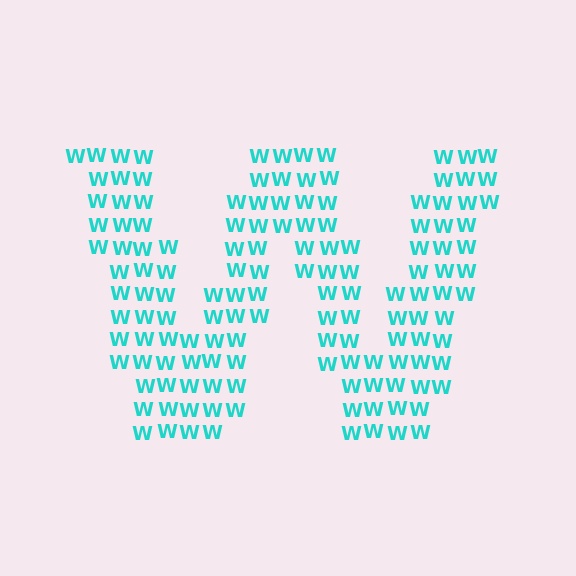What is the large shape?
The large shape is the letter W.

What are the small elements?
The small elements are letter W's.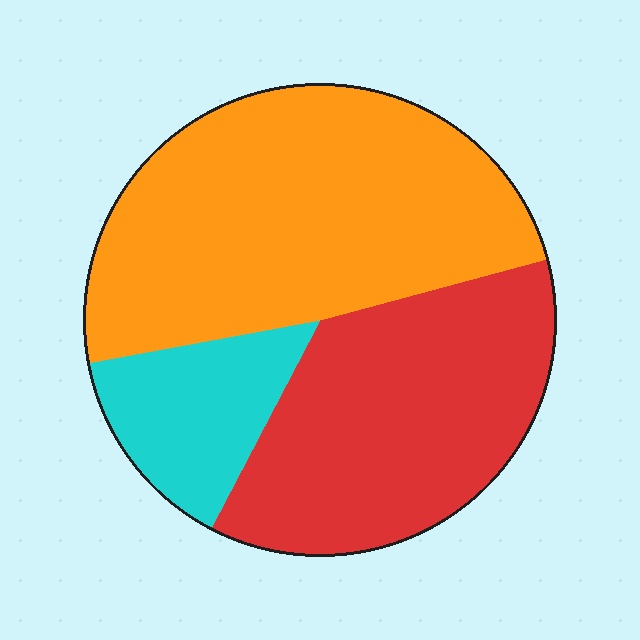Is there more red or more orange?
Orange.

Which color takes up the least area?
Cyan, at roughly 15%.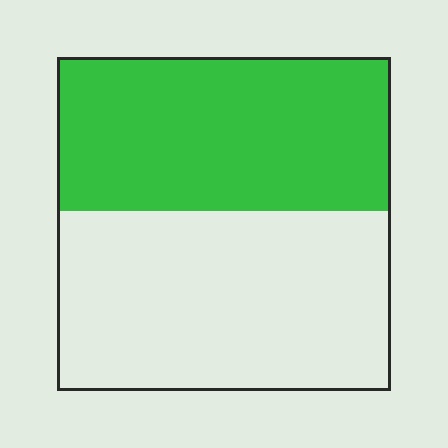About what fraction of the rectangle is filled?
About one half (1/2).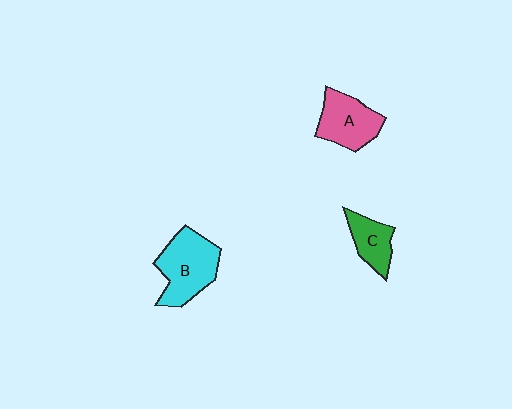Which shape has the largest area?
Shape B (cyan).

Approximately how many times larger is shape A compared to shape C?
Approximately 1.4 times.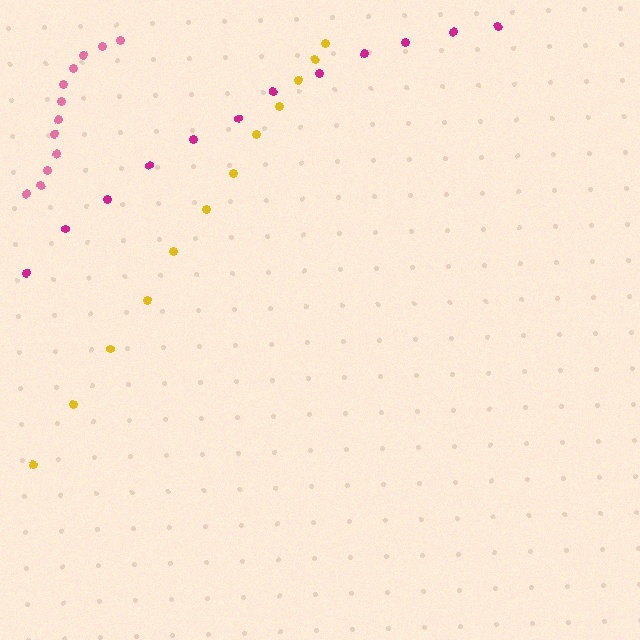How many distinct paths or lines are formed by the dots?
There are 3 distinct paths.